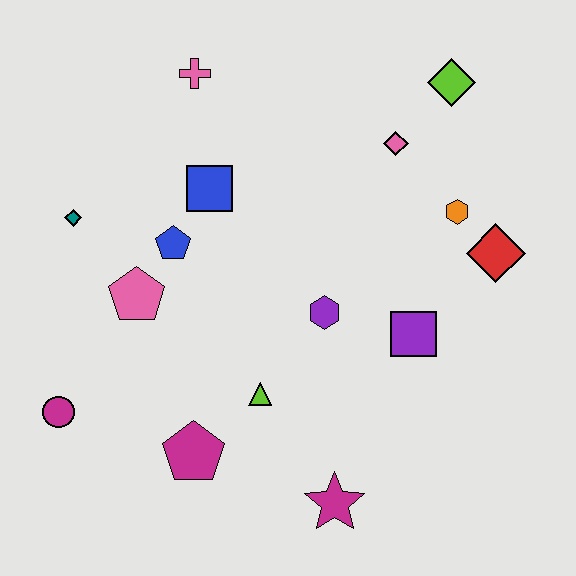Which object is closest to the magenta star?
The lime triangle is closest to the magenta star.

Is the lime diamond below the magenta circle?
No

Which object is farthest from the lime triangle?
The lime diamond is farthest from the lime triangle.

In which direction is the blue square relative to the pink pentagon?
The blue square is above the pink pentagon.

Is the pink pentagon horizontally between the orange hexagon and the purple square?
No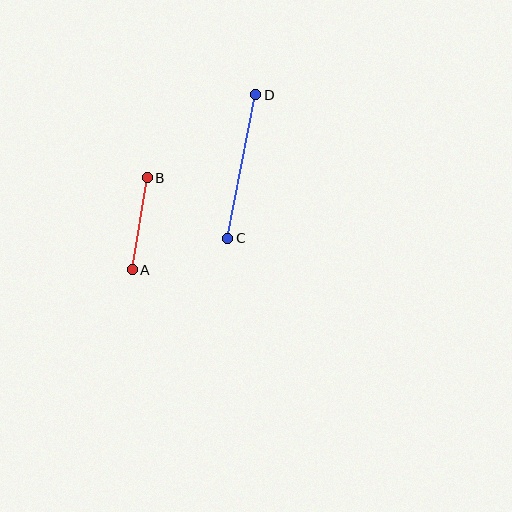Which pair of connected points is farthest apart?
Points C and D are farthest apart.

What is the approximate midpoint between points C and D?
The midpoint is at approximately (242, 167) pixels.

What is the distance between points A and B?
The distance is approximately 93 pixels.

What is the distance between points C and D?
The distance is approximately 147 pixels.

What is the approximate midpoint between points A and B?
The midpoint is at approximately (140, 224) pixels.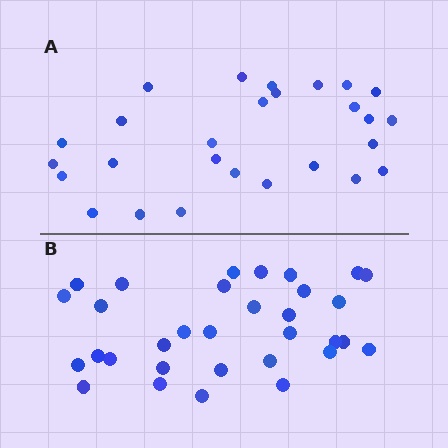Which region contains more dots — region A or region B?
Region B (the bottom region) has more dots.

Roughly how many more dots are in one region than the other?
Region B has about 5 more dots than region A.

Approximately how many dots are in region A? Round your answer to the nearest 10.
About 30 dots. (The exact count is 27, which rounds to 30.)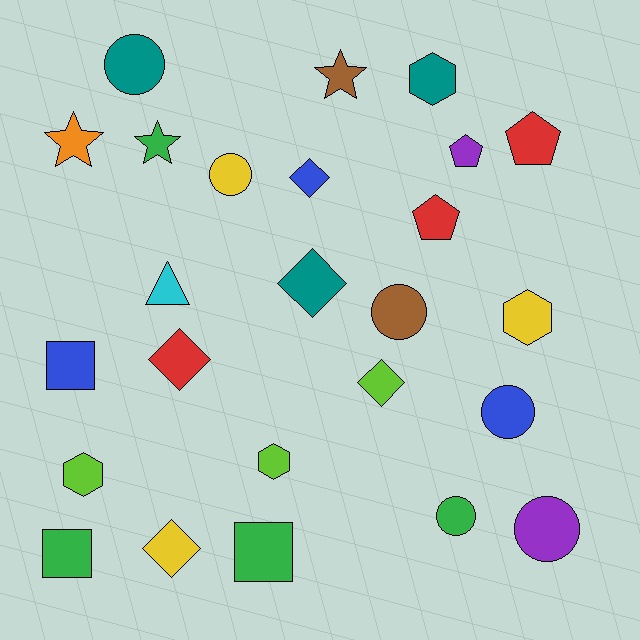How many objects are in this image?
There are 25 objects.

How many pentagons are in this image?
There are 3 pentagons.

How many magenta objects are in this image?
There are no magenta objects.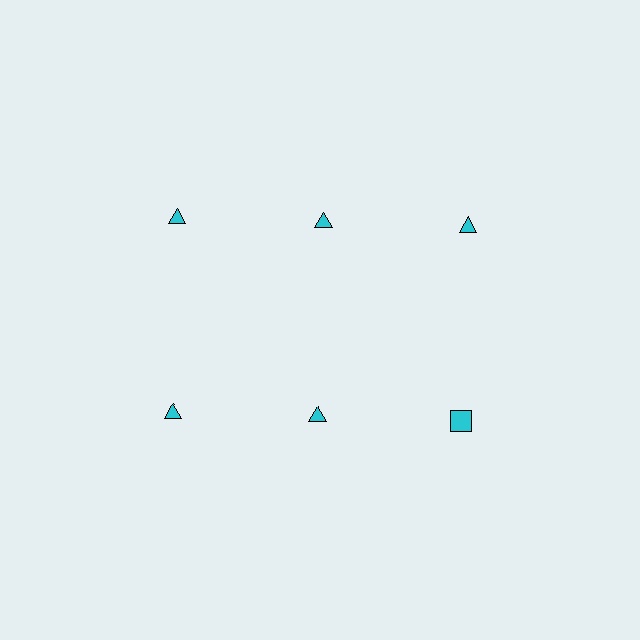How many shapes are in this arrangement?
There are 6 shapes arranged in a grid pattern.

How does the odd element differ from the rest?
It has a different shape: square instead of triangle.